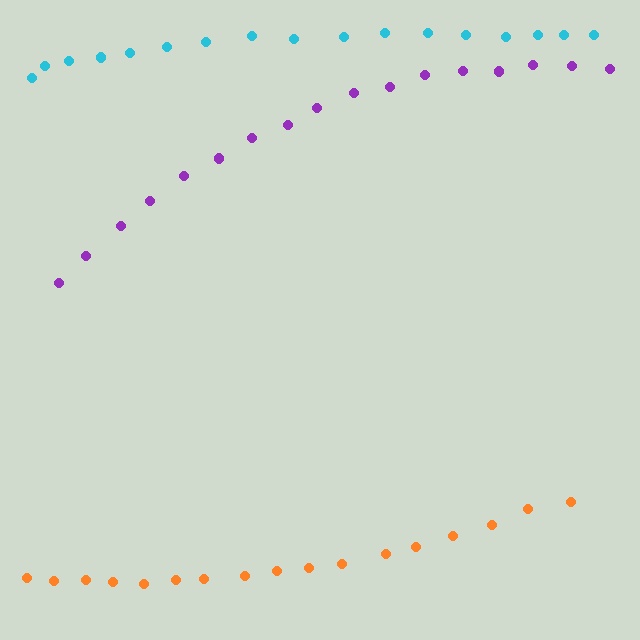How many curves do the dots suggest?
There are 3 distinct paths.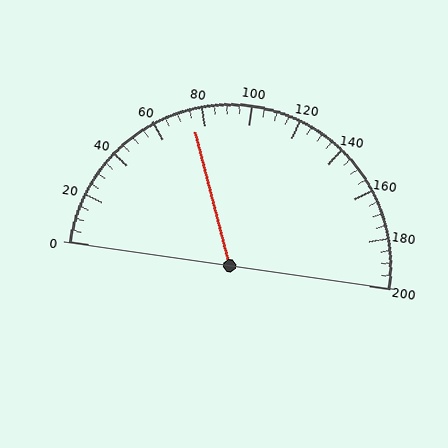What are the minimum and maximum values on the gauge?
The gauge ranges from 0 to 200.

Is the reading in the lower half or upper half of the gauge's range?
The reading is in the lower half of the range (0 to 200).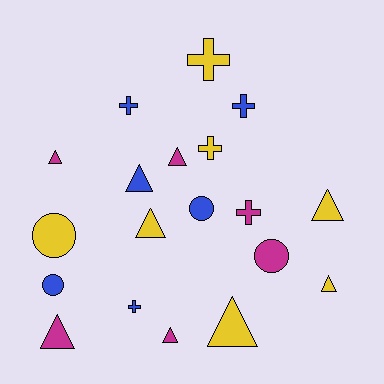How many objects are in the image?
There are 19 objects.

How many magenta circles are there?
There is 1 magenta circle.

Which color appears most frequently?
Yellow, with 7 objects.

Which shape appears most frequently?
Triangle, with 9 objects.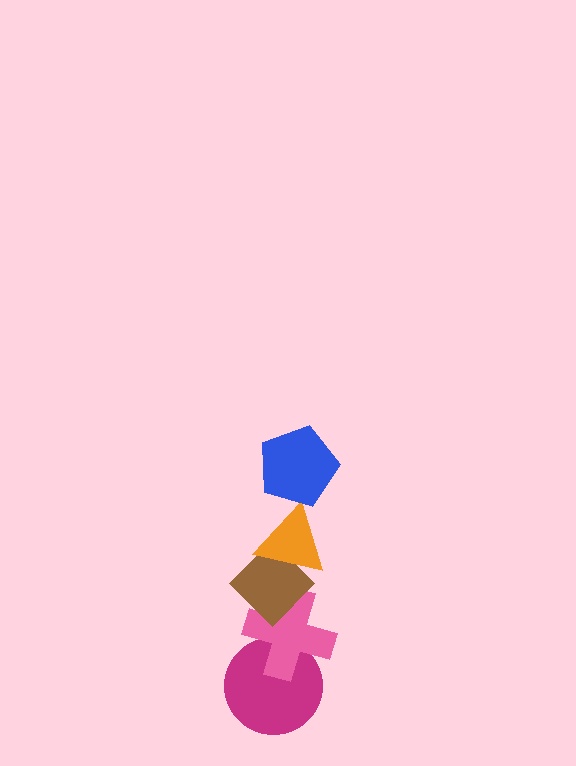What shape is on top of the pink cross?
The brown diamond is on top of the pink cross.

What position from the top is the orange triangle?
The orange triangle is 2nd from the top.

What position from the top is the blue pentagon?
The blue pentagon is 1st from the top.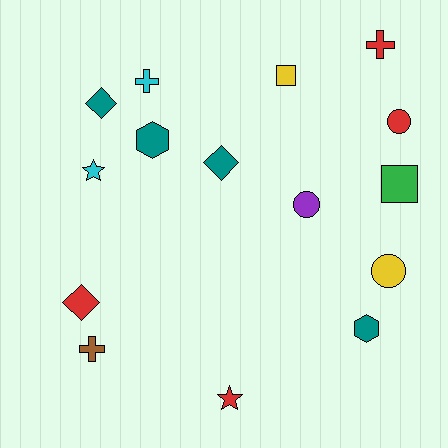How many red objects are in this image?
There are 4 red objects.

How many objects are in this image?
There are 15 objects.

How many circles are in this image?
There are 3 circles.